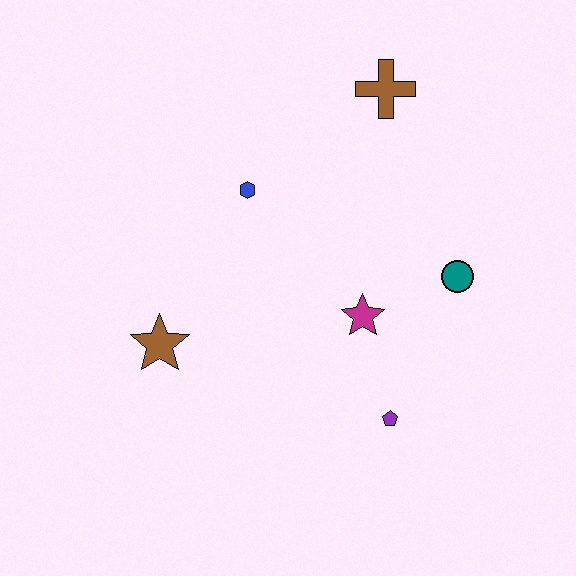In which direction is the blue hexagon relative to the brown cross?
The blue hexagon is to the left of the brown cross.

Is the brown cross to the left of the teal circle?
Yes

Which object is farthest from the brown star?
The brown cross is farthest from the brown star.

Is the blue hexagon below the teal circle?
No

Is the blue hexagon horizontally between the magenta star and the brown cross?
No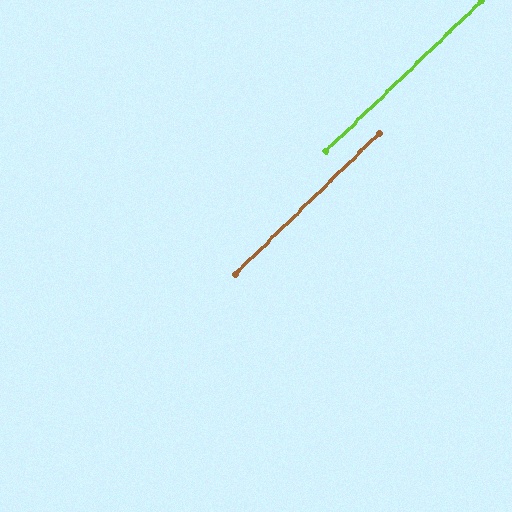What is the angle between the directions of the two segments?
Approximately 1 degree.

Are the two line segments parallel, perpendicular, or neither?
Parallel — their directions differ by only 0.6°.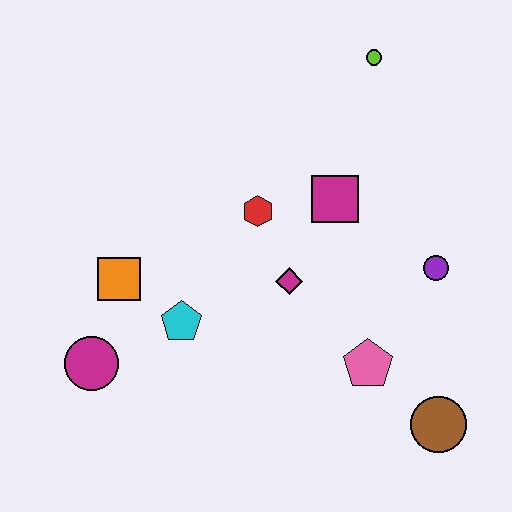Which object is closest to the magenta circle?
The orange square is closest to the magenta circle.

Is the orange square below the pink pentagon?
No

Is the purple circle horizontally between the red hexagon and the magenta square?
No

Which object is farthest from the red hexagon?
The brown circle is farthest from the red hexagon.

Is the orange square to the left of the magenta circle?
No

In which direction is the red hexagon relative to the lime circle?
The red hexagon is below the lime circle.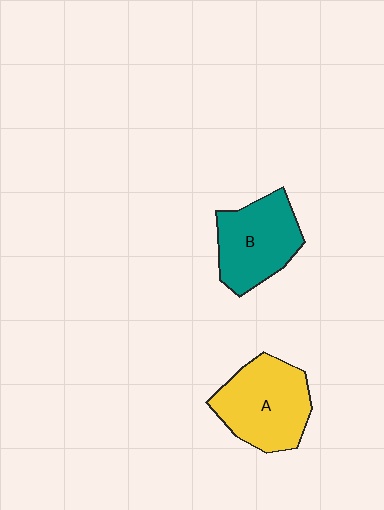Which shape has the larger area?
Shape A (yellow).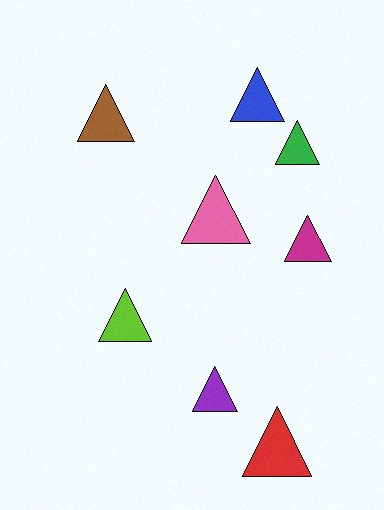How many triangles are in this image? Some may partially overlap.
There are 8 triangles.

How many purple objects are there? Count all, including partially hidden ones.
There is 1 purple object.